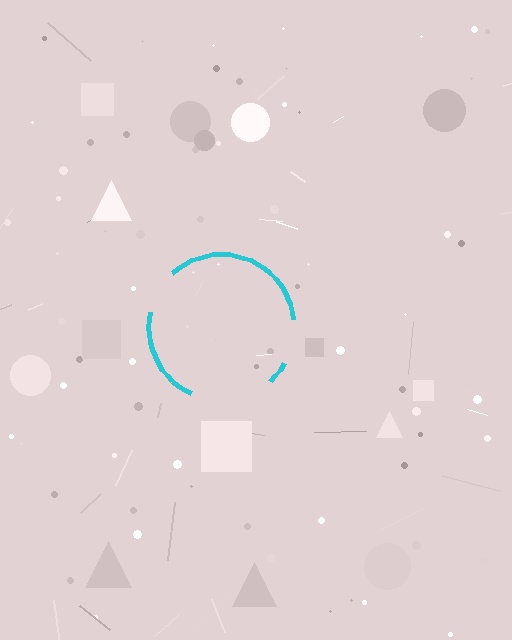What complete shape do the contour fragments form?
The contour fragments form a circle.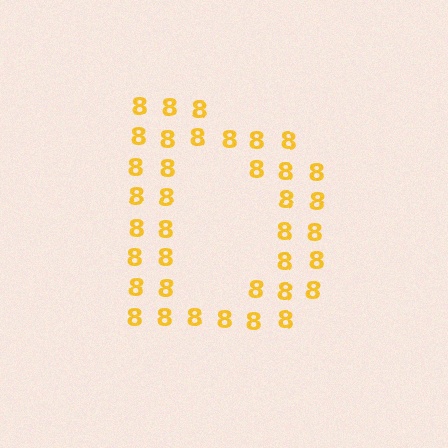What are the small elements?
The small elements are digit 8's.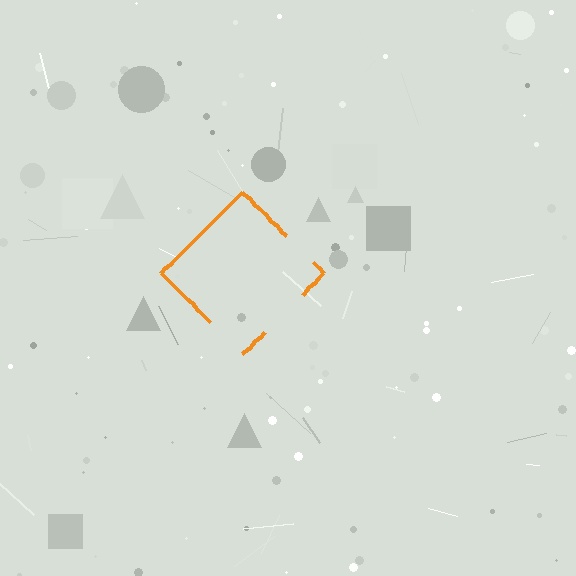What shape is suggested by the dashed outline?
The dashed outline suggests a diamond.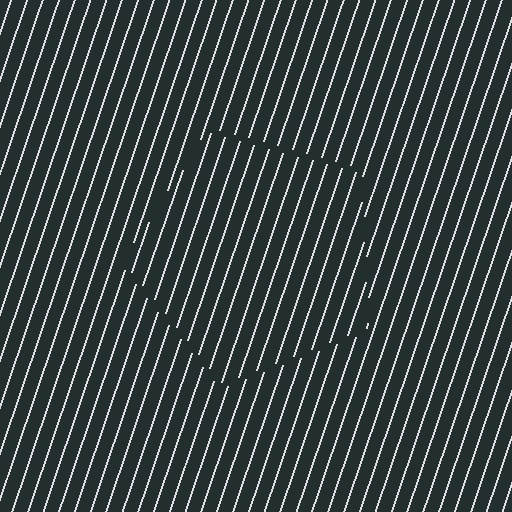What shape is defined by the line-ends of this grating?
An illusory pentagon. The interior of the shape contains the same grating, shifted by half a period — the contour is defined by the phase discontinuity where line-ends from the inner and outer gratings abut.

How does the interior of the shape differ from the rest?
The interior of the shape contains the same grating, shifted by half a period — the contour is defined by the phase discontinuity where line-ends from the inner and outer gratings abut.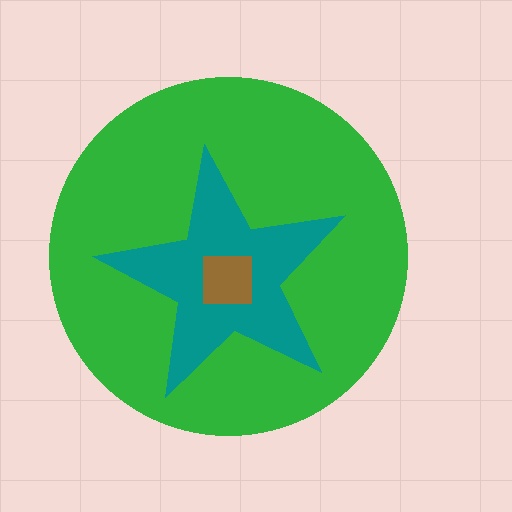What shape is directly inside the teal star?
The brown square.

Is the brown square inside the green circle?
Yes.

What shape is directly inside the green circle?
The teal star.